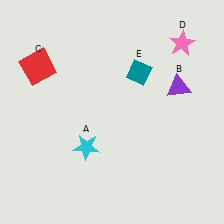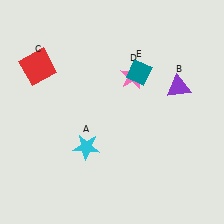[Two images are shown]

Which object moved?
The pink star (D) moved left.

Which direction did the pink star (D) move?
The pink star (D) moved left.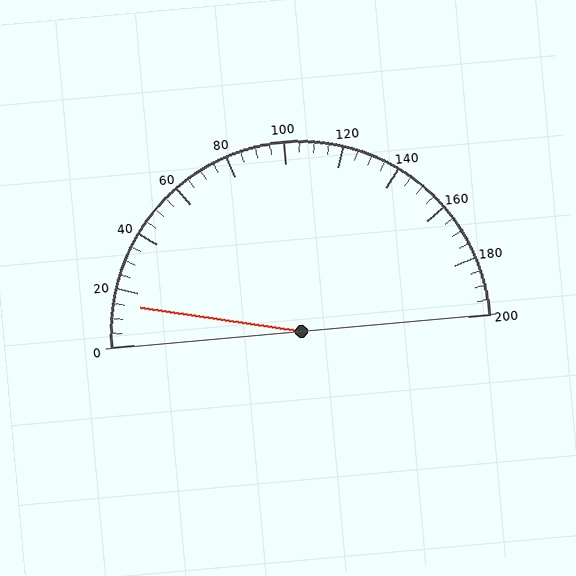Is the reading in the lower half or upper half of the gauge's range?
The reading is in the lower half of the range (0 to 200).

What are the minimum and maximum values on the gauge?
The gauge ranges from 0 to 200.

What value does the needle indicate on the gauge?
The needle indicates approximately 15.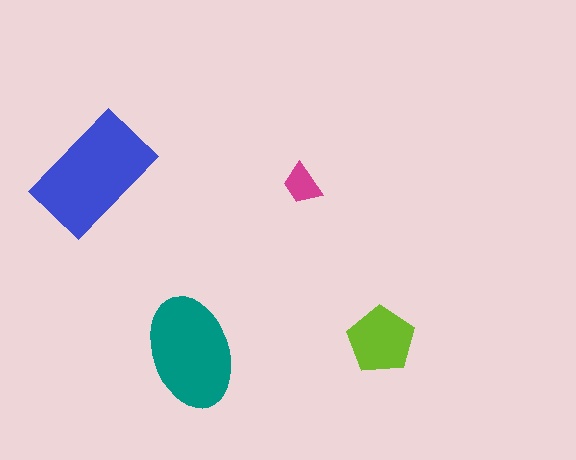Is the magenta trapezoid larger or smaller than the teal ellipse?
Smaller.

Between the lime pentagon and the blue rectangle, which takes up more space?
The blue rectangle.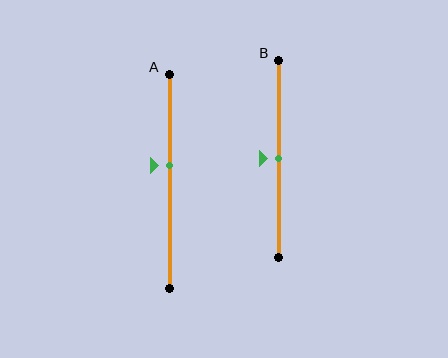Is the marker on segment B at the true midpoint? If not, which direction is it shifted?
Yes, the marker on segment B is at the true midpoint.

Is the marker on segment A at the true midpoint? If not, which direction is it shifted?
No, the marker on segment A is shifted upward by about 7% of the segment length.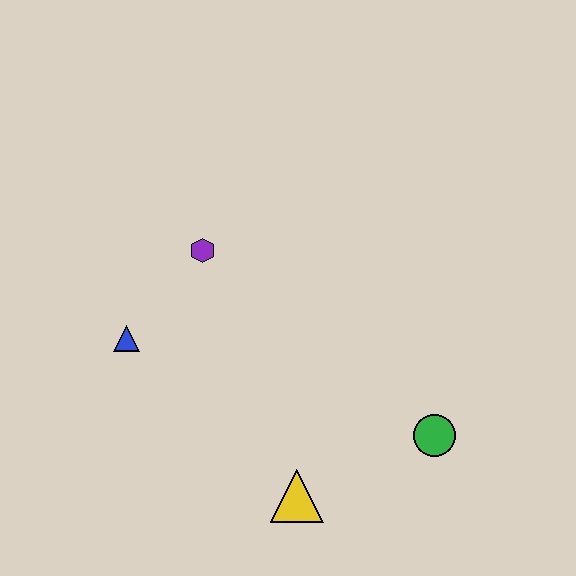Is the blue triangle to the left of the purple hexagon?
Yes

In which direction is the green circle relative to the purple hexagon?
The green circle is to the right of the purple hexagon.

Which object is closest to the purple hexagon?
The blue triangle is closest to the purple hexagon.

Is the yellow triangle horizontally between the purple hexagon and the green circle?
Yes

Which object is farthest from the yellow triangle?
The purple hexagon is farthest from the yellow triangle.